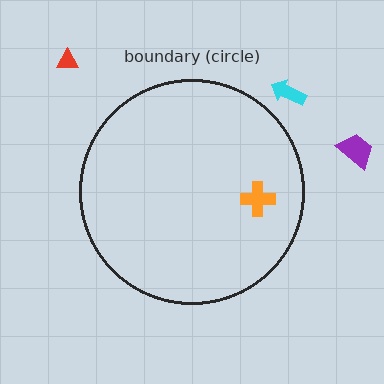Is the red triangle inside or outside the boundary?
Outside.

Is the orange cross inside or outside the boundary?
Inside.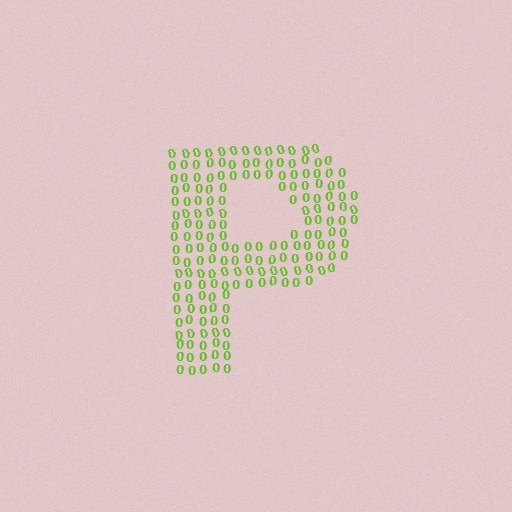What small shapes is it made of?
It is made of small digit 0's.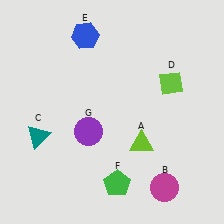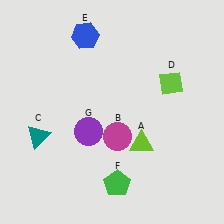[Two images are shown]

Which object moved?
The magenta circle (B) moved up.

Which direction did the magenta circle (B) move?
The magenta circle (B) moved up.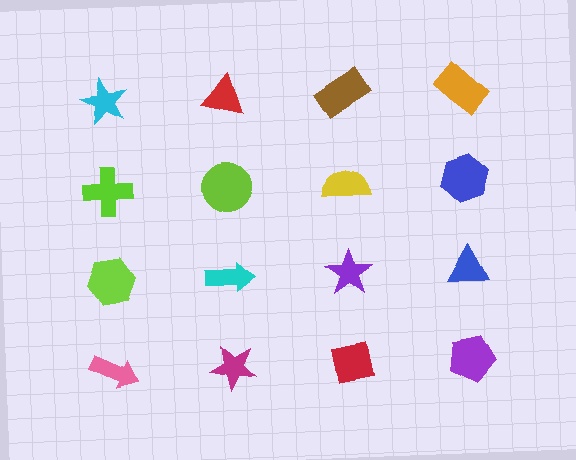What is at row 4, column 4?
A purple pentagon.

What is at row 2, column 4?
A blue hexagon.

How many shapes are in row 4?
4 shapes.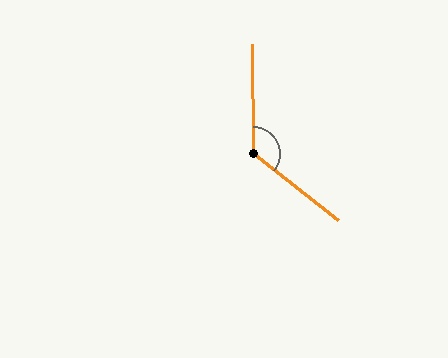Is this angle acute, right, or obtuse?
It is obtuse.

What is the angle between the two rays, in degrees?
Approximately 128 degrees.